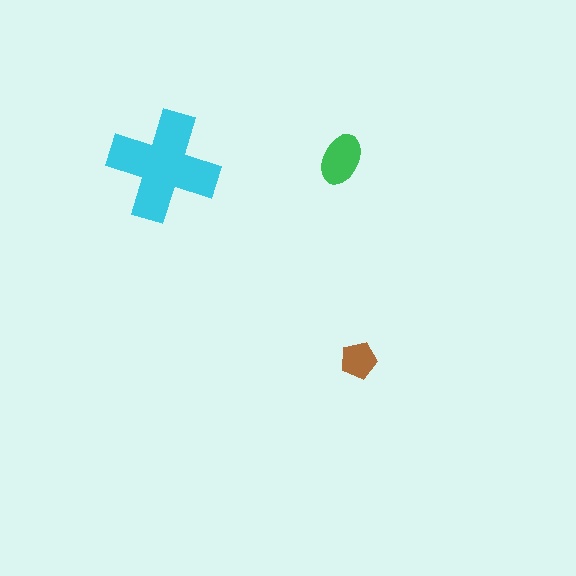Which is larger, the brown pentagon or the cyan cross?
The cyan cross.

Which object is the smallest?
The brown pentagon.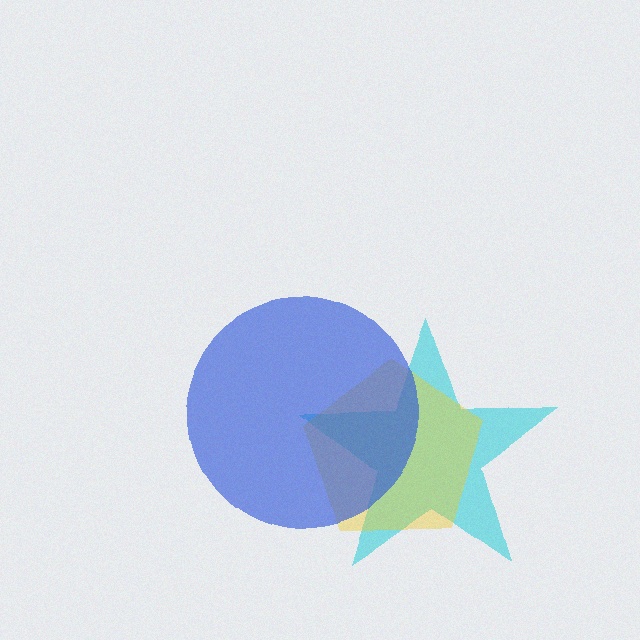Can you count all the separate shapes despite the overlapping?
Yes, there are 3 separate shapes.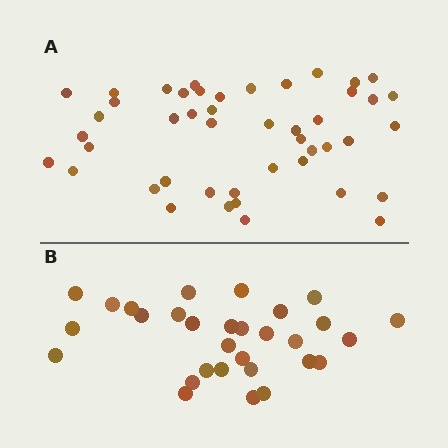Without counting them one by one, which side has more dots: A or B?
Region A (the top region) has more dots.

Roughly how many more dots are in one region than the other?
Region A has approximately 15 more dots than region B.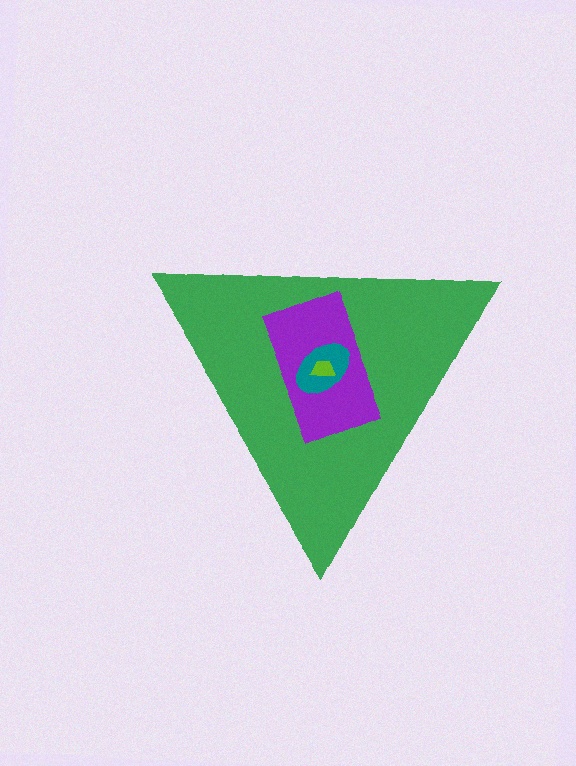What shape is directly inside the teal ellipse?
The lime trapezoid.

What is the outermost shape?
The green triangle.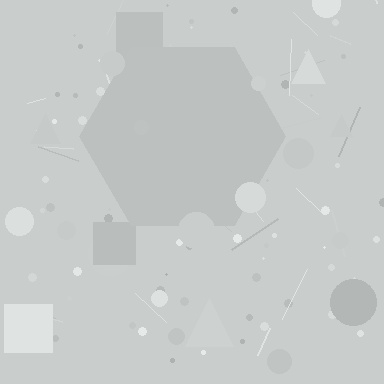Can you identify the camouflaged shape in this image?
The camouflaged shape is a hexagon.